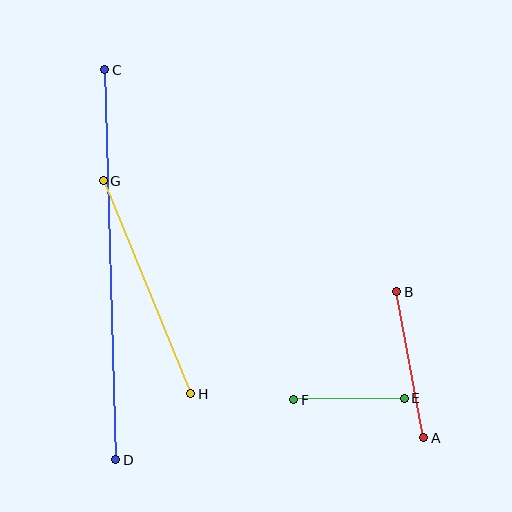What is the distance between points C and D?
The distance is approximately 390 pixels.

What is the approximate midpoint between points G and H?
The midpoint is at approximately (147, 287) pixels.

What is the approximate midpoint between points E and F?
The midpoint is at approximately (349, 399) pixels.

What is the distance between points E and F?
The distance is approximately 111 pixels.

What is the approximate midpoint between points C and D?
The midpoint is at approximately (110, 265) pixels.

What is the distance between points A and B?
The distance is approximately 148 pixels.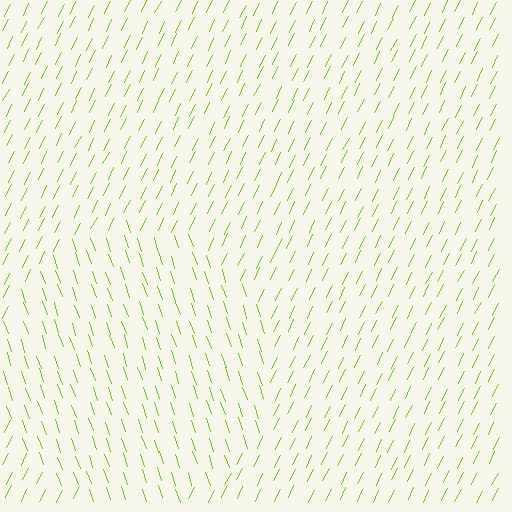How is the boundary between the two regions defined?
The boundary is defined purely by a change in line orientation (approximately 45 degrees difference). All lines are the same color and thickness.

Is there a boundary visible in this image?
Yes, there is a texture boundary formed by a change in line orientation.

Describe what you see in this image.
The image is filled with small lime line segments. A circle region in the image has lines oriented differently from the surrounding lines, creating a visible texture boundary.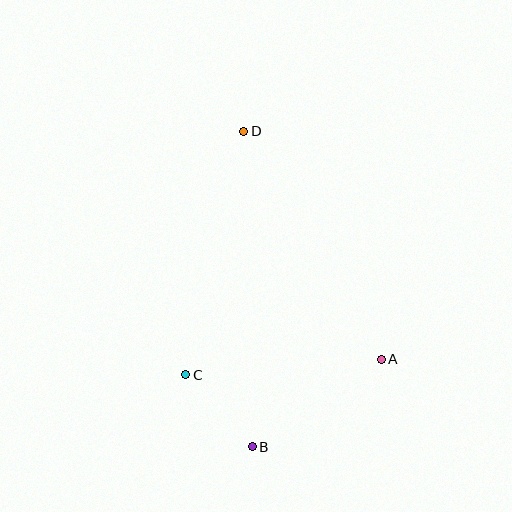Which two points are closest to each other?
Points B and C are closest to each other.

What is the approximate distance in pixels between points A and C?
The distance between A and C is approximately 196 pixels.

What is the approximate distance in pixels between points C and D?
The distance between C and D is approximately 250 pixels.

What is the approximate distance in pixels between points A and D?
The distance between A and D is approximately 266 pixels.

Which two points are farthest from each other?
Points B and D are farthest from each other.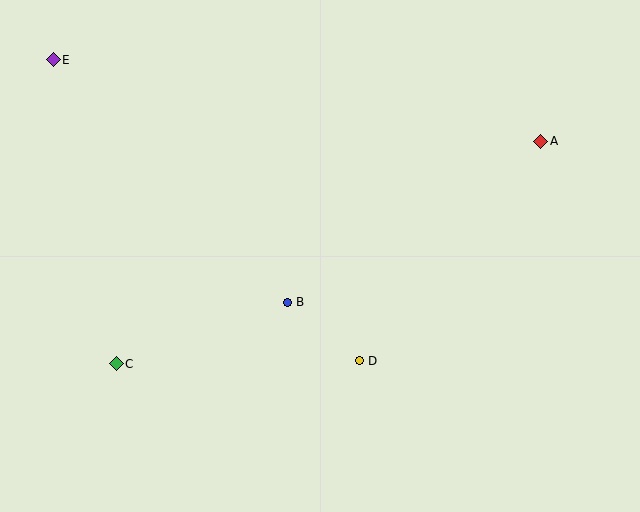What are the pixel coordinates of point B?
Point B is at (287, 302).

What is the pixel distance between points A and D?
The distance between A and D is 285 pixels.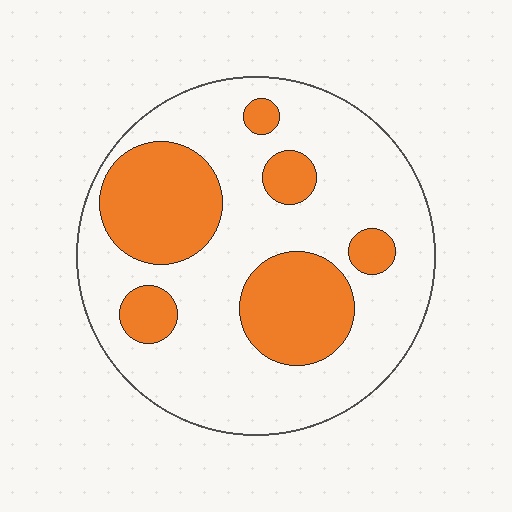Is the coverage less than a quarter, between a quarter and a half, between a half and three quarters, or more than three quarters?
Between a quarter and a half.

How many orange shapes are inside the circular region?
6.